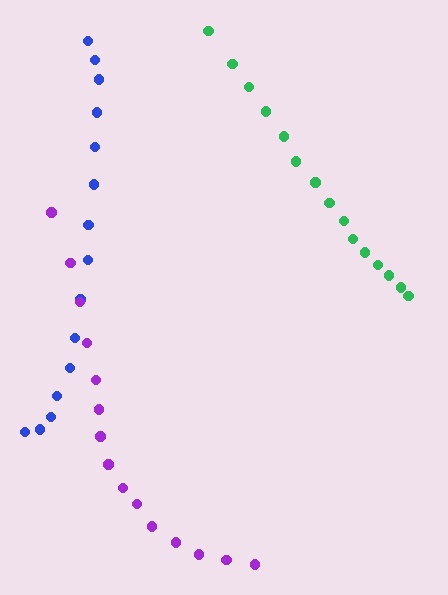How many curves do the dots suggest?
There are 3 distinct paths.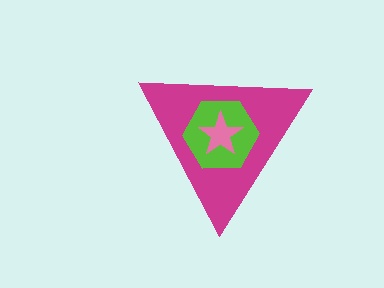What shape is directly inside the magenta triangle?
The lime hexagon.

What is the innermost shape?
The pink star.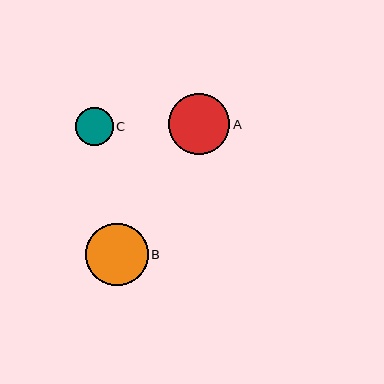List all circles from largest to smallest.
From largest to smallest: B, A, C.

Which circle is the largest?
Circle B is the largest with a size of approximately 62 pixels.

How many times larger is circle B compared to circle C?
Circle B is approximately 1.7 times the size of circle C.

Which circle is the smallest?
Circle C is the smallest with a size of approximately 37 pixels.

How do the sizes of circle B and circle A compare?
Circle B and circle A are approximately the same size.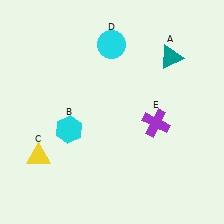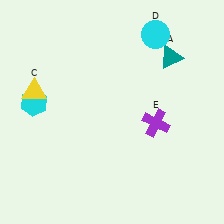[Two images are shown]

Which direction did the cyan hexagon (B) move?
The cyan hexagon (B) moved left.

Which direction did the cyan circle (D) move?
The cyan circle (D) moved right.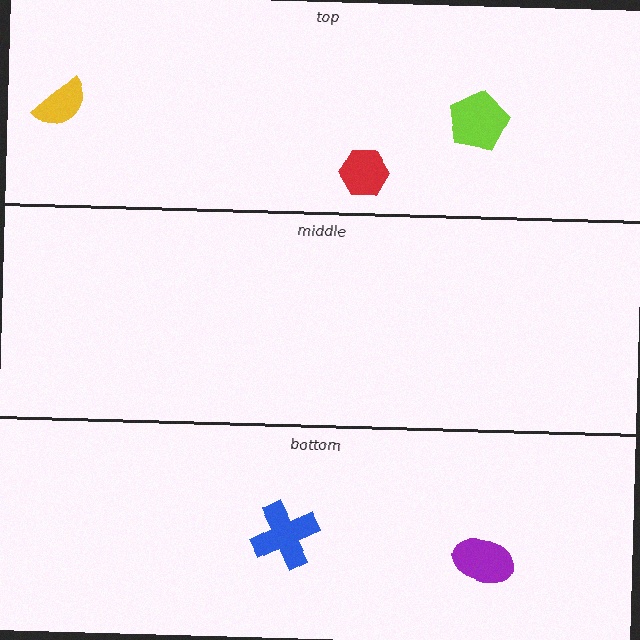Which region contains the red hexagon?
The top region.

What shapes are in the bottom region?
The purple ellipse, the blue cross.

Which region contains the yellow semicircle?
The top region.